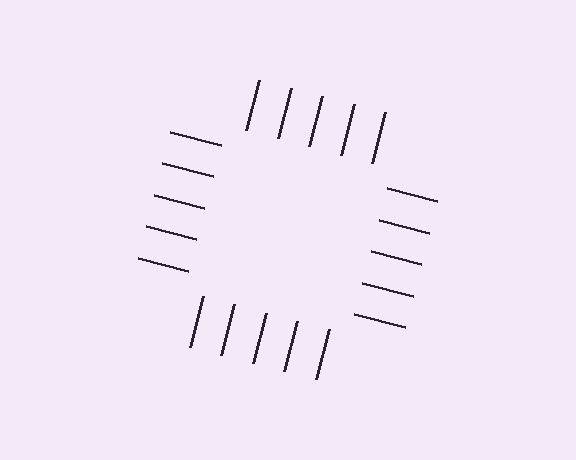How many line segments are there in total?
20 — 5 along each of the 4 edges.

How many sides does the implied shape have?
4 sides — the line-ends trace a square.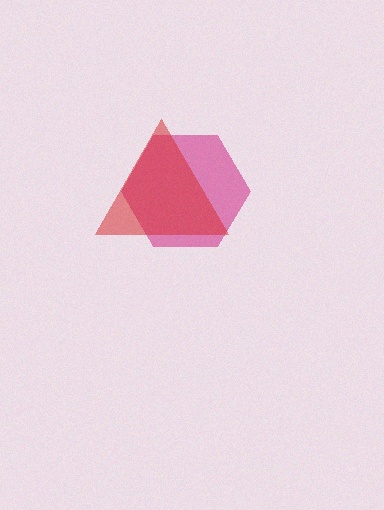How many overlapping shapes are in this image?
There are 2 overlapping shapes in the image.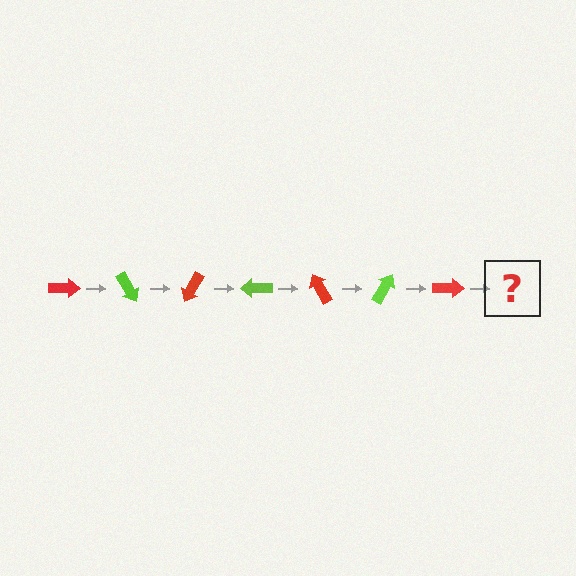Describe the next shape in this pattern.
It should be a lime arrow, rotated 420 degrees from the start.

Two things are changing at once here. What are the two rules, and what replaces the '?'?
The two rules are that it rotates 60 degrees each step and the color cycles through red and lime. The '?' should be a lime arrow, rotated 420 degrees from the start.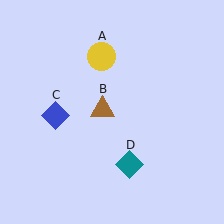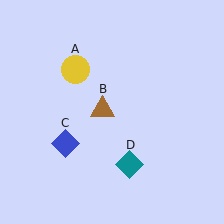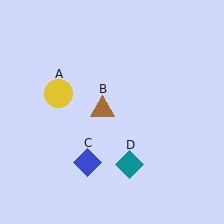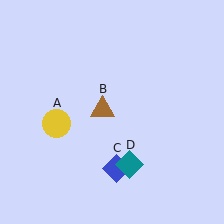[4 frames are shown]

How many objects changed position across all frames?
2 objects changed position: yellow circle (object A), blue diamond (object C).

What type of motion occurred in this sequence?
The yellow circle (object A), blue diamond (object C) rotated counterclockwise around the center of the scene.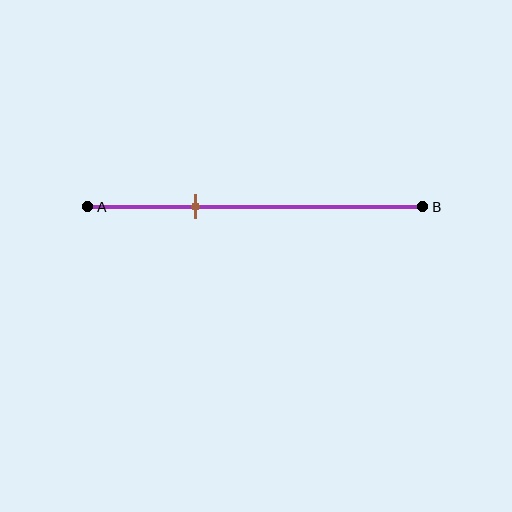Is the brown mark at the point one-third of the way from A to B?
Yes, the mark is approximately at the one-third point.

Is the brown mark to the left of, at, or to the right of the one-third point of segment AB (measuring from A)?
The brown mark is approximately at the one-third point of segment AB.